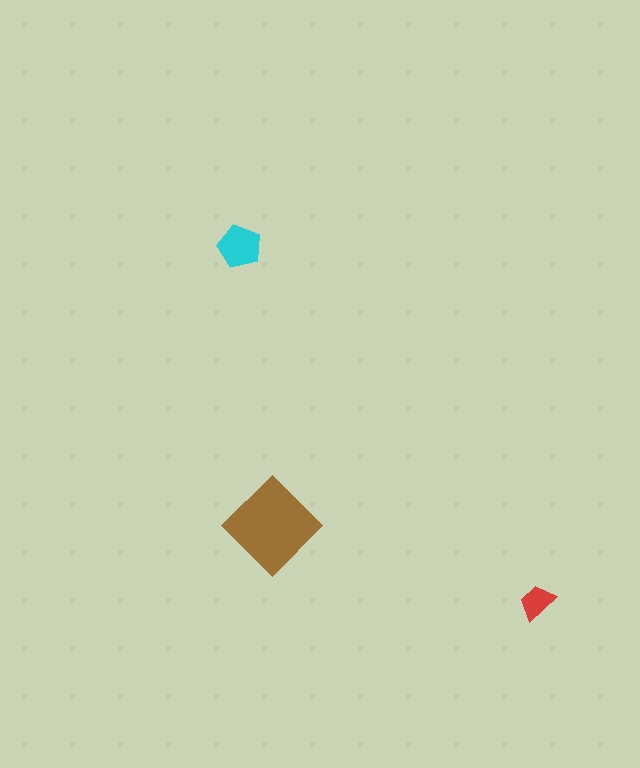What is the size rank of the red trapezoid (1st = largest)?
3rd.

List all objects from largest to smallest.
The brown diamond, the cyan pentagon, the red trapezoid.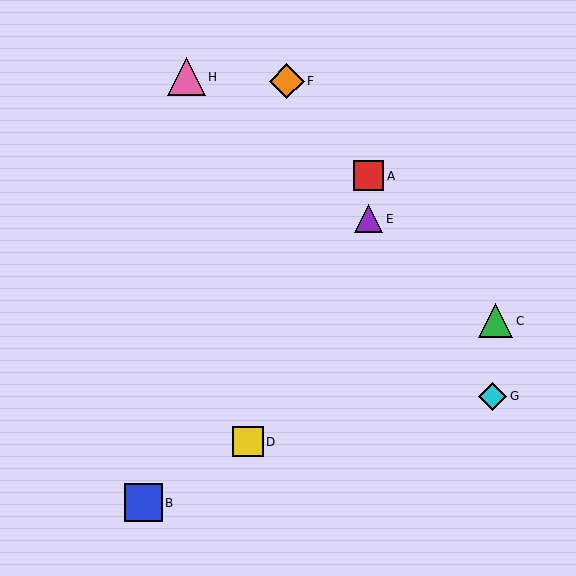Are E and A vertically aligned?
Yes, both are at x≈369.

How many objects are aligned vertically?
2 objects (A, E) are aligned vertically.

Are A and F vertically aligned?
No, A is at x≈369 and F is at x≈287.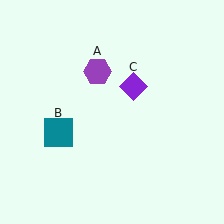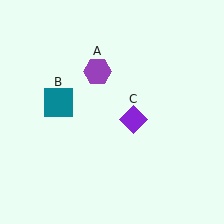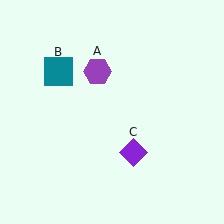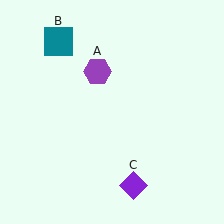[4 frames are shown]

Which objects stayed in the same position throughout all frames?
Purple hexagon (object A) remained stationary.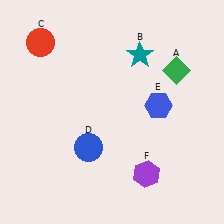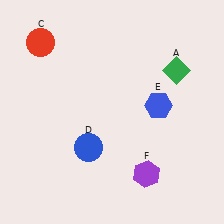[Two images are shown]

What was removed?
The teal star (B) was removed in Image 2.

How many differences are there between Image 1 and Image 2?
There is 1 difference between the two images.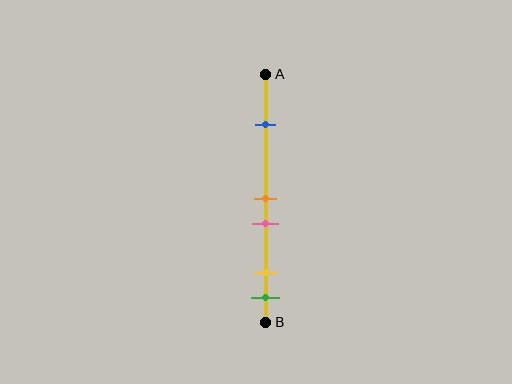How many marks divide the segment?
There are 5 marks dividing the segment.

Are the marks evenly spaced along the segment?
No, the marks are not evenly spaced.